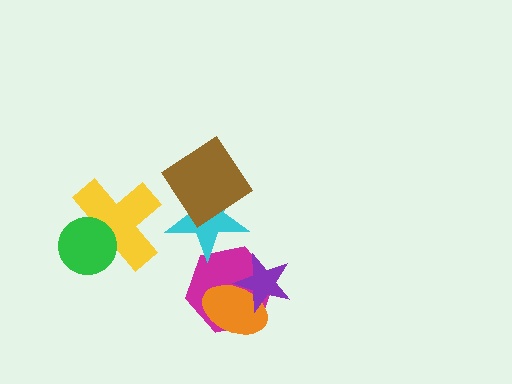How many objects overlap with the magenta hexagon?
3 objects overlap with the magenta hexagon.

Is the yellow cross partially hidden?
Yes, it is partially covered by another shape.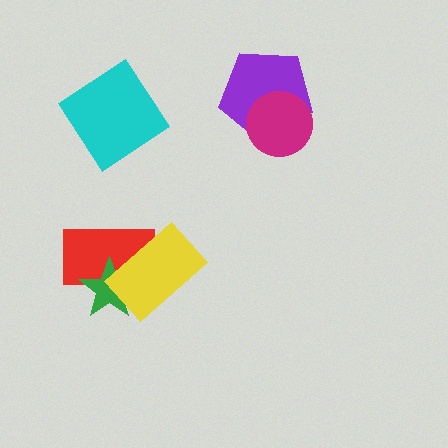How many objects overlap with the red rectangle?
2 objects overlap with the red rectangle.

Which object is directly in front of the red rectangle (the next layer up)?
The green star is directly in front of the red rectangle.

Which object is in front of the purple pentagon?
The magenta circle is in front of the purple pentagon.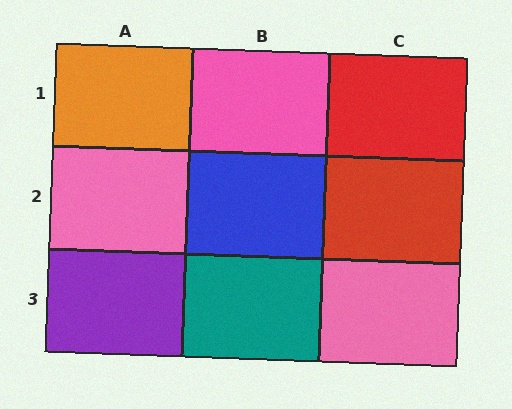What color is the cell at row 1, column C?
Red.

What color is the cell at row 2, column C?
Red.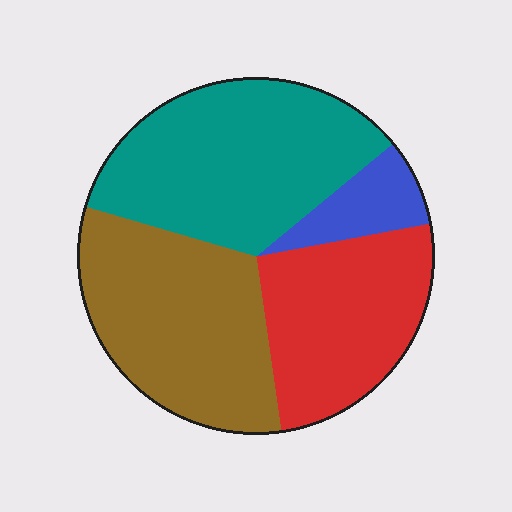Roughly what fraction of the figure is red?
Red takes up between a sixth and a third of the figure.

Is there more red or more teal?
Teal.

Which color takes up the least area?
Blue, at roughly 10%.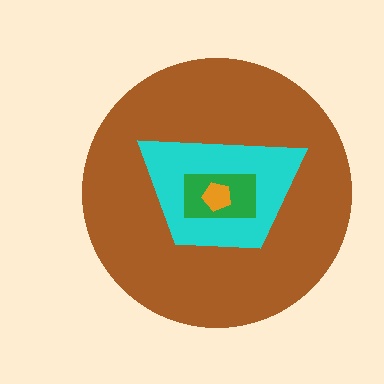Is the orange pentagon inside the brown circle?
Yes.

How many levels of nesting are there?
4.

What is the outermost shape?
The brown circle.